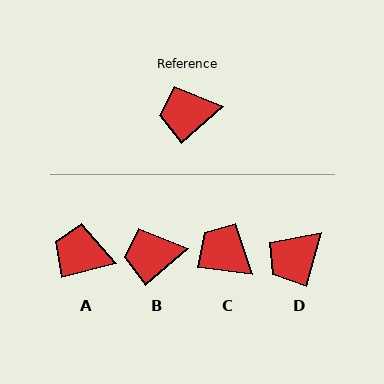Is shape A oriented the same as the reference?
No, it is off by about 27 degrees.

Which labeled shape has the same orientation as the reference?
B.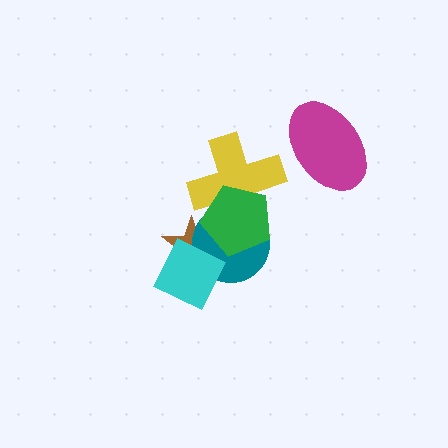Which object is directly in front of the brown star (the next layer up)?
The teal circle is directly in front of the brown star.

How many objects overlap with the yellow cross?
2 objects overlap with the yellow cross.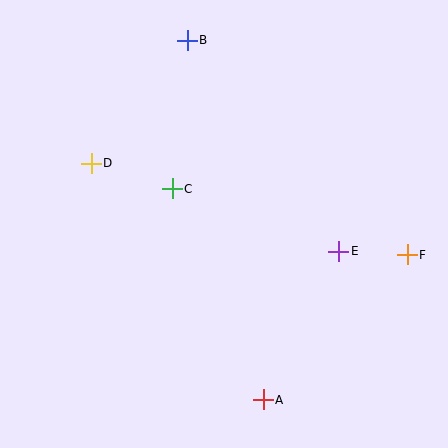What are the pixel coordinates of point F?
Point F is at (407, 255).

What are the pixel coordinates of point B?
Point B is at (187, 40).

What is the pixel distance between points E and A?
The distance between E and A is 167 pixels.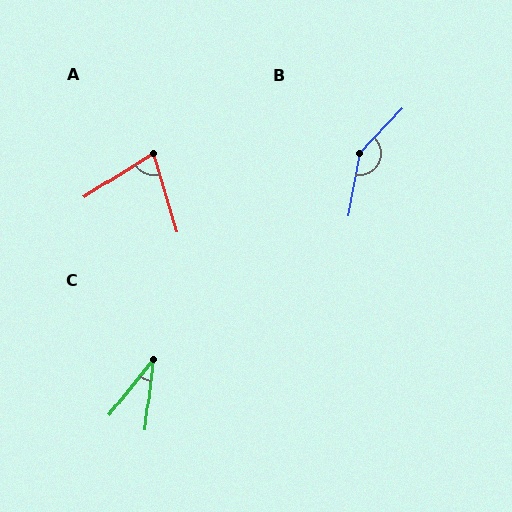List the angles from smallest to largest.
C (32°), A (74°), B (147°).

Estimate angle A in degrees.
Approximately 74 degrees.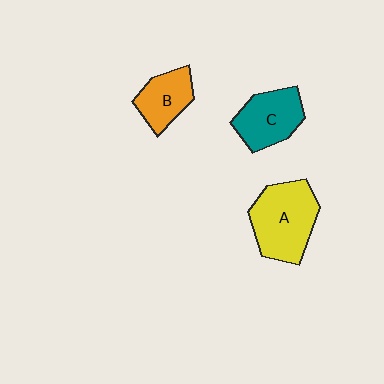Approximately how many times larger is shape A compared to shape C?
Approximately 1.4 times.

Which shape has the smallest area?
Shape B (orange).